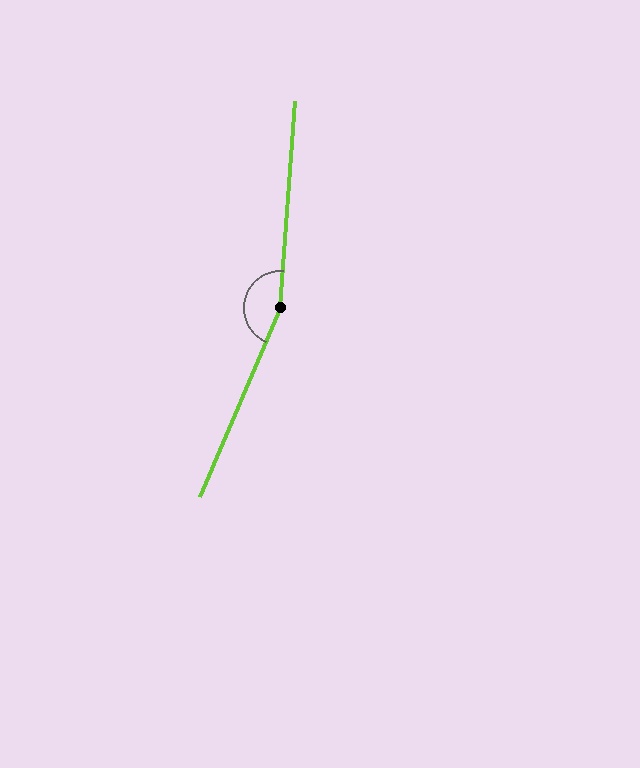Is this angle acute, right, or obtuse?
It is obtuse.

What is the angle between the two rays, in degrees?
Approximately 161 degrees.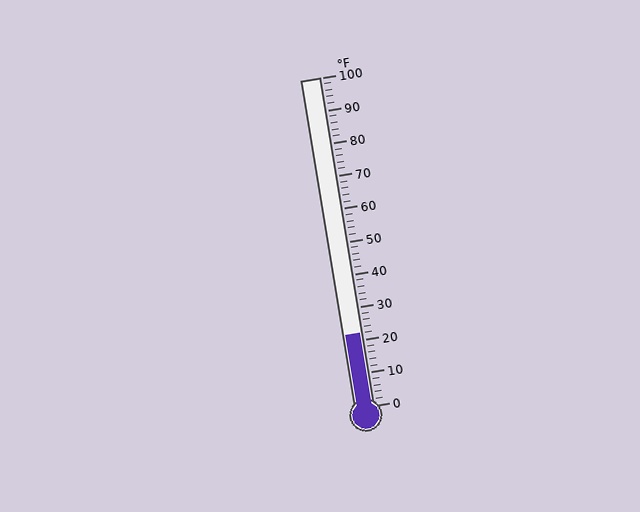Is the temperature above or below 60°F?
The temperature is below 60°F.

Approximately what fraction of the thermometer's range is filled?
The thermometer is filled to approximately 20% of its range.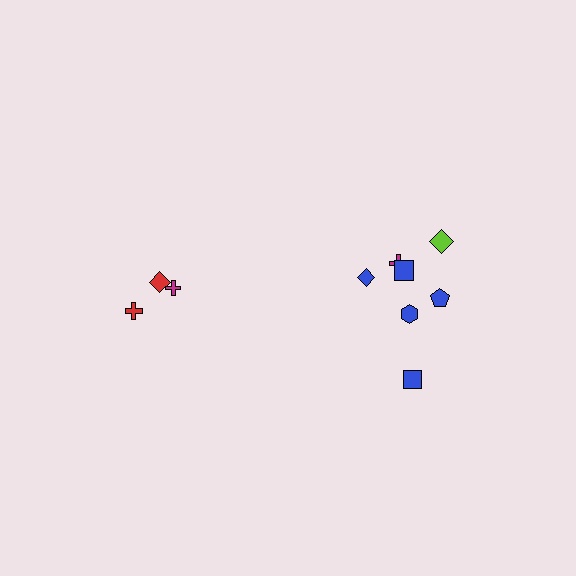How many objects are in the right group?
There are 7 objects.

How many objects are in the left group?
There are 3 objects.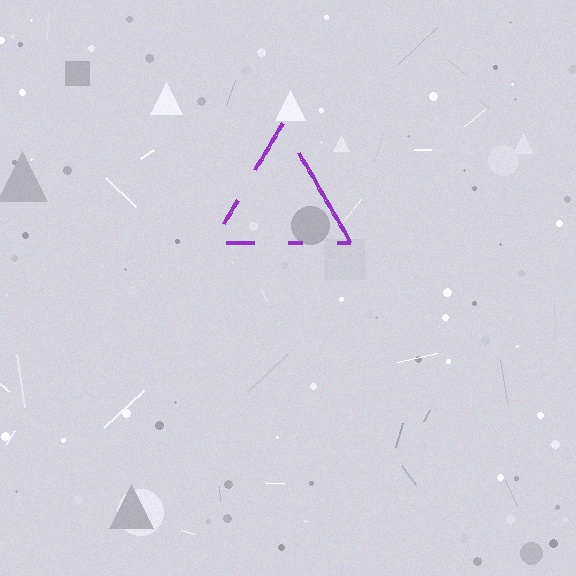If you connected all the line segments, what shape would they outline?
They would outline a triangle.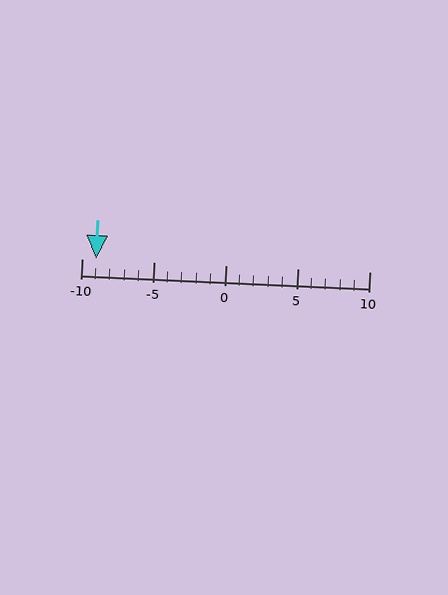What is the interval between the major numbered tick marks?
The major tick marks are spaced 5 units apart.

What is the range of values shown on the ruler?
The ruler shows values from -10 to 10.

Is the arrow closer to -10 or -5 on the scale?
The arrow is closer to -10.